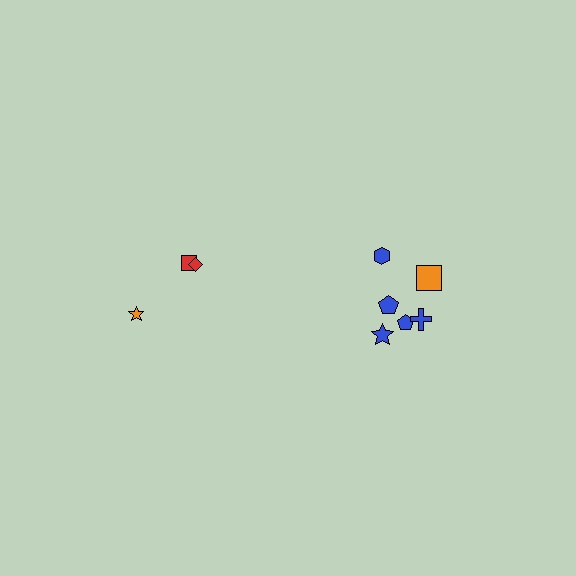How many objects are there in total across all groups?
There are 9 objects.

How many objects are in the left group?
There are 3 objects.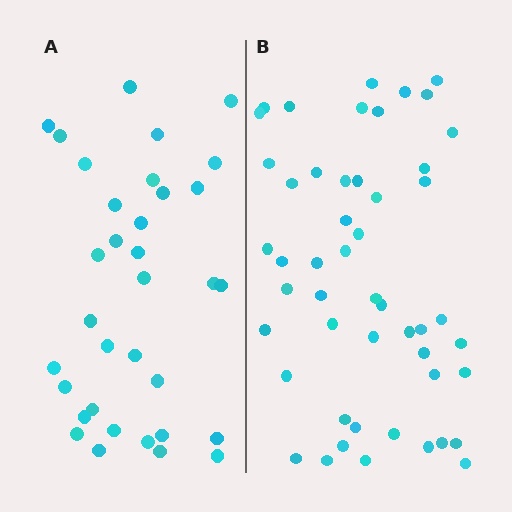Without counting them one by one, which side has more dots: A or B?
Region B (the right region) has more dots.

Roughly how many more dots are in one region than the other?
Region B has approximately 15 more dots than region A.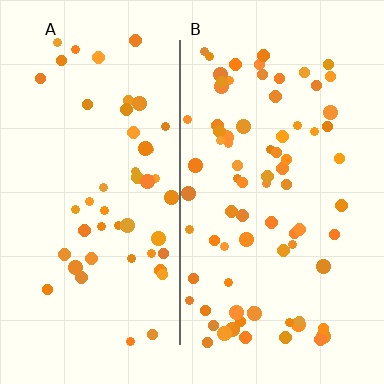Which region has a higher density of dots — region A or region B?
B (the right).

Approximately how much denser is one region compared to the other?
Approximately 1.6× — region B over region A.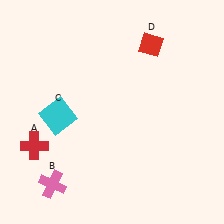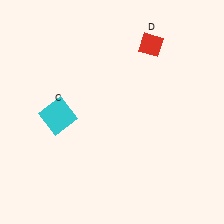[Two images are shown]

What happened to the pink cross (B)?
The pink cross (B) was removed in Image 2. It was in the bottom-left area of Image 1.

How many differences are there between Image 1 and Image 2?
There are 2 differences between the two images.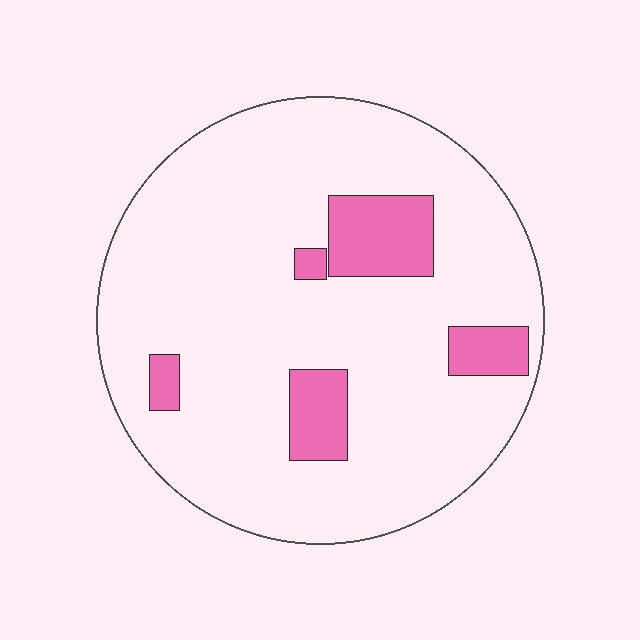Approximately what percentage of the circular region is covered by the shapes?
Approximately 15%.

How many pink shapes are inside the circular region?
5.